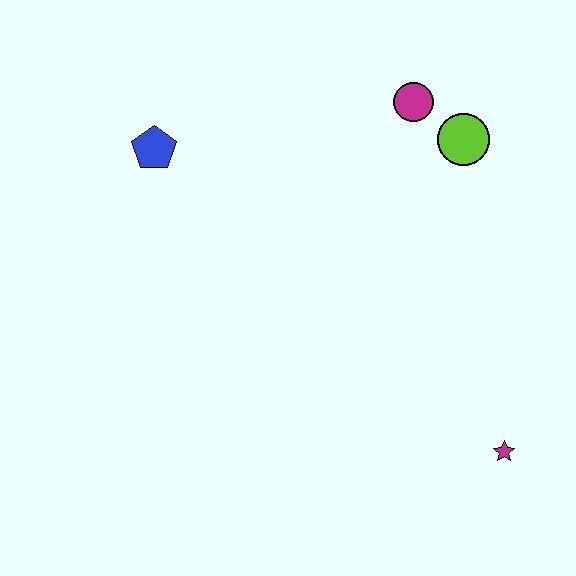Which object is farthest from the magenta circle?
The magenta star is farthest from the magenta circle.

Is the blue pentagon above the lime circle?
No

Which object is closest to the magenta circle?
The lime circle is closest to the magenta circle.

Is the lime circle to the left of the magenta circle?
No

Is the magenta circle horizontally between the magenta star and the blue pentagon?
Yes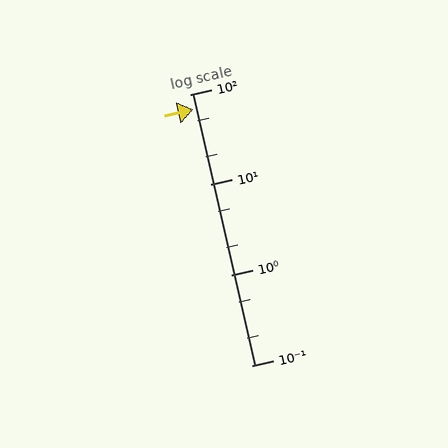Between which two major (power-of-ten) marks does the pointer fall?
The pointer is between 10 and 100.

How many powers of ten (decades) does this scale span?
The scale spans 3 decades, from 0.1 to 100.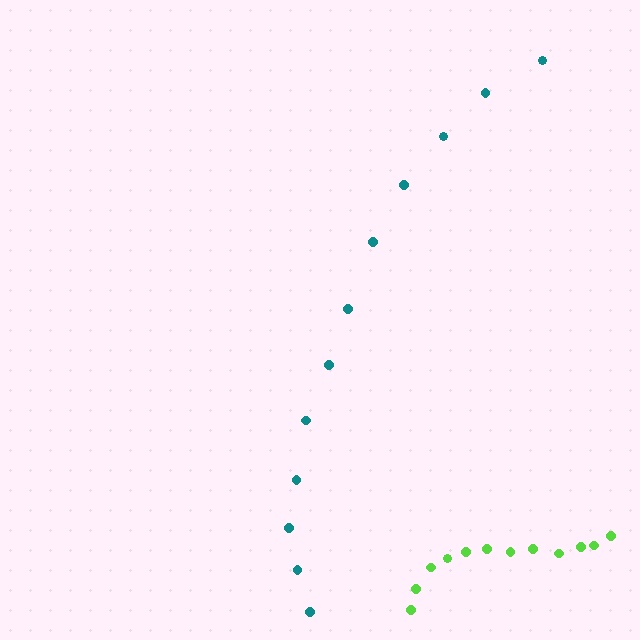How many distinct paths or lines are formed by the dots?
There are 2 distinct paths.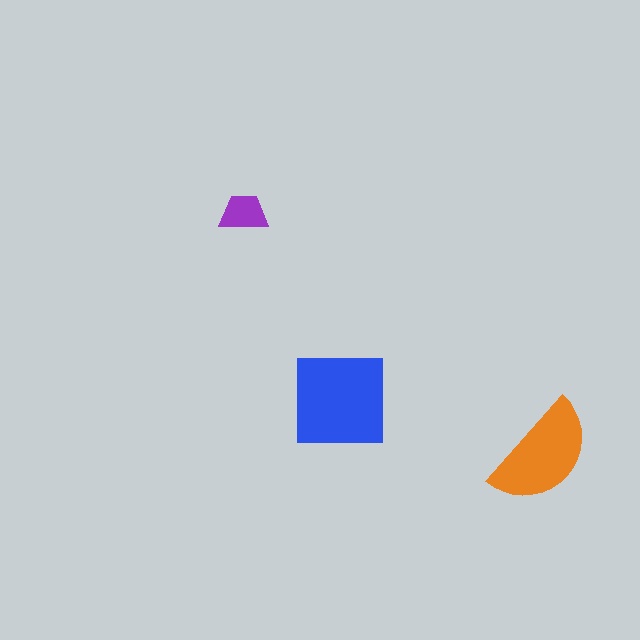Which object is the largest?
The blue square.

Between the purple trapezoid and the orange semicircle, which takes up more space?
The orange semicircle.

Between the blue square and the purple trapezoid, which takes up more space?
The blue square.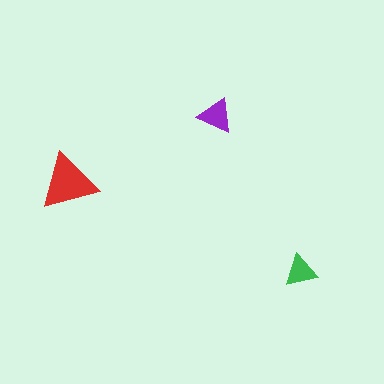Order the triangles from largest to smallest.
the red one, the purple one, the green one.